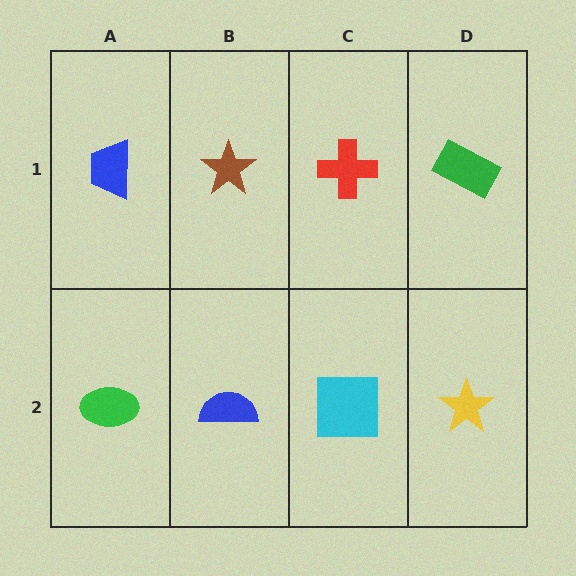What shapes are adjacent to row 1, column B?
A blue semicircle (row 2, column B), a blue trapezoid (row 1, column A), a red cross (row 1, column C).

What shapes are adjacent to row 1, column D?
A yellow star (row 2, column D), a red cross (row 1, column C).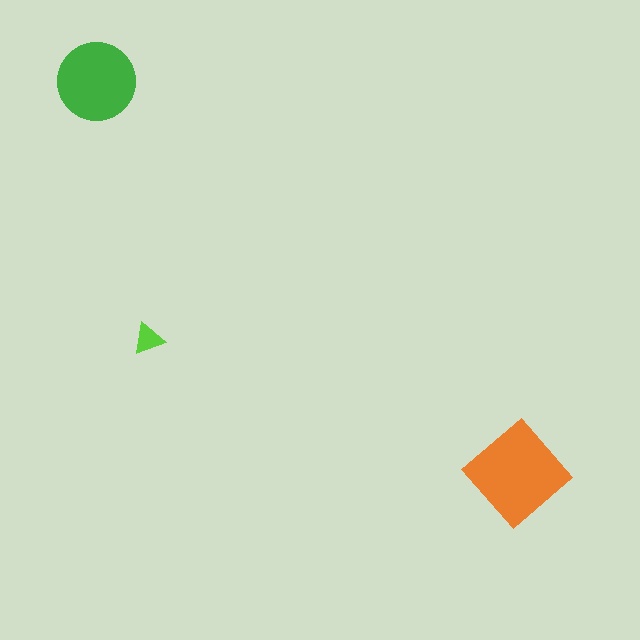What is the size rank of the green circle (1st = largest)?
2nd.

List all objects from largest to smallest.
The orange diamond, the green circle, the lime triangle.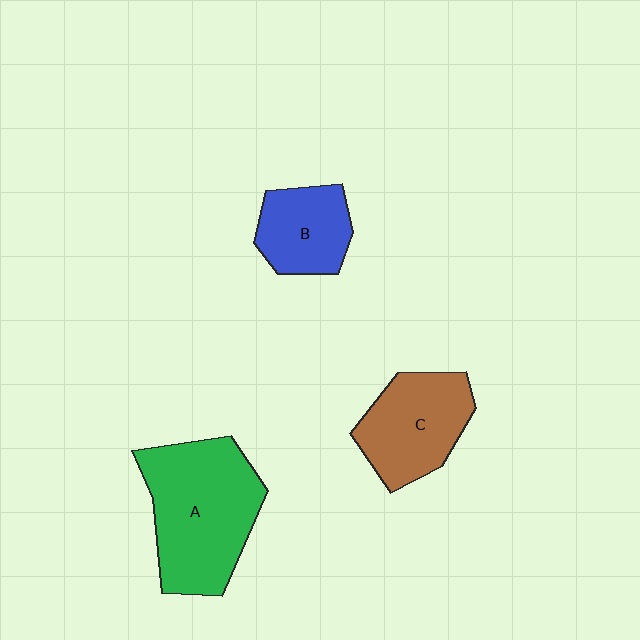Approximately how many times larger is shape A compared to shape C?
Approximately 1.5 times.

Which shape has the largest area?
Shape A (green).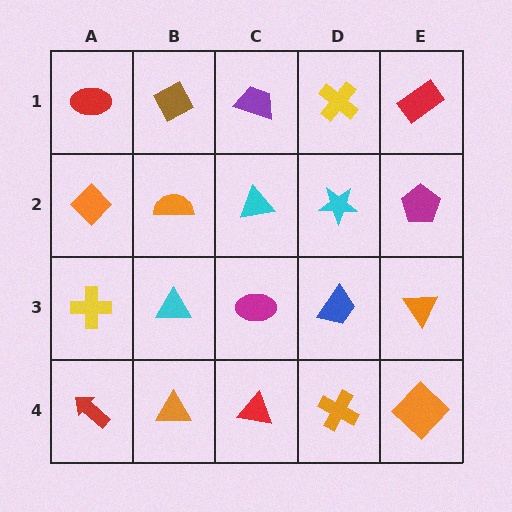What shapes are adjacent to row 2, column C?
A purple trapezoid (row 1, column C), a magenta ellipse (row 3, column C), an orange semicircle (row 2, column B), a cyan star (row 2, column D).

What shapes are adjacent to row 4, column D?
A blue trapezoid (row 3, column D), a red triangle (row 4, column C), an orange diamond (row 4, column E).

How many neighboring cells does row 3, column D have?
4.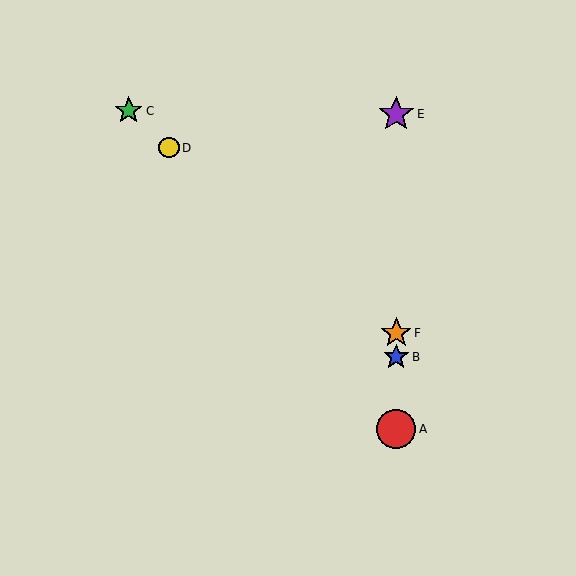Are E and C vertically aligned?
No, E is at x≈396 and C is at x≈129.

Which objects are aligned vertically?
Objects A, B, E, F are aligned vertically.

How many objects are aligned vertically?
4 objects (A, B, E, F) are aligned vertically.